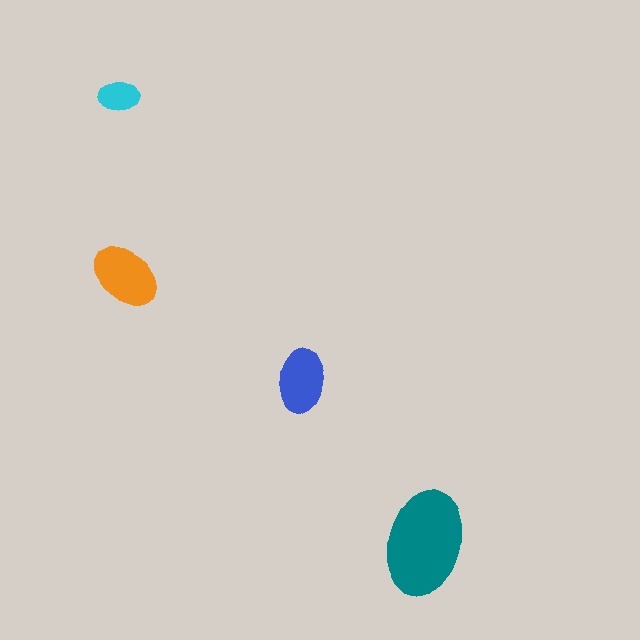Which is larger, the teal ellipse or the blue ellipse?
The teal one.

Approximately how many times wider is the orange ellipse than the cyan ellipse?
About 1.5 times wider.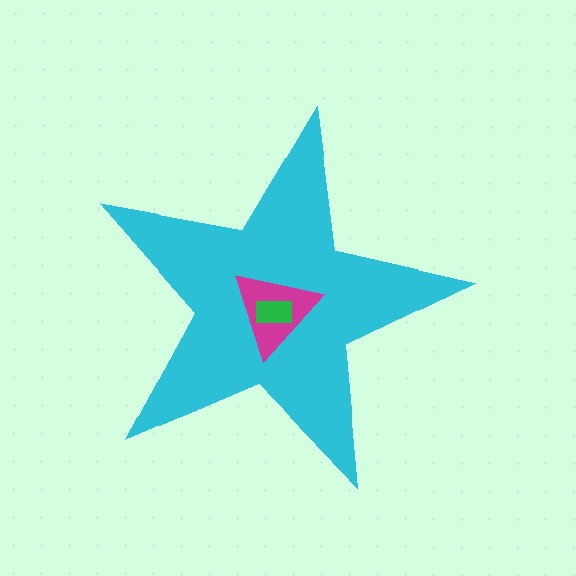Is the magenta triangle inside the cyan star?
Yes.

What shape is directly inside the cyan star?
The magenta triangle.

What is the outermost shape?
The cyan star.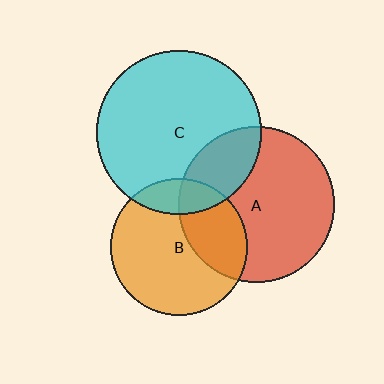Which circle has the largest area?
Circle C (cyan).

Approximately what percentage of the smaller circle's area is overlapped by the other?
Approximately 25%.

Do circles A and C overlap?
Yes.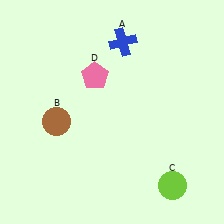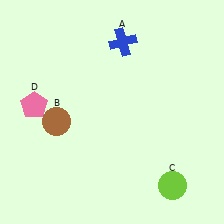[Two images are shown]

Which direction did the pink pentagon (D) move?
The pink pentagon (D) moved left.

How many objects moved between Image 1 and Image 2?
1 object moved between the two images.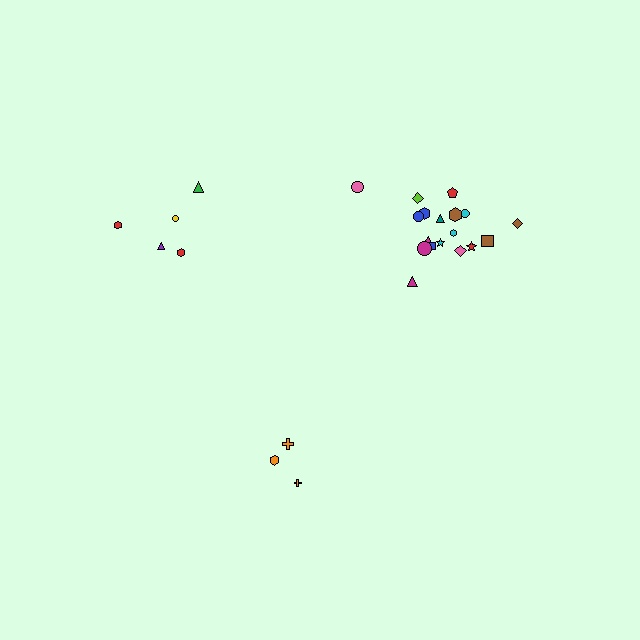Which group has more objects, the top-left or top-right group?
The top-right group.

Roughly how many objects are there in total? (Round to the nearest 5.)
Roughly 25 objects in total.